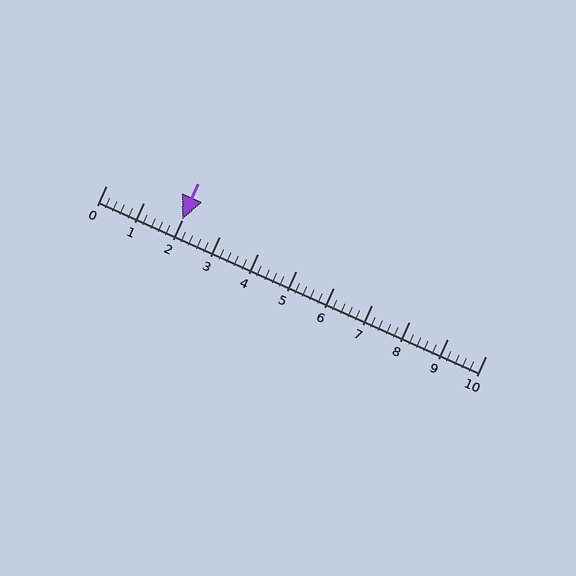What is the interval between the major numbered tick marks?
The major tick marks are spaced 1 units apart.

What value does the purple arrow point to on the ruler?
The purple arrow points to approximately 2.0.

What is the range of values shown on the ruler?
The ruler shows values from 0 to 10.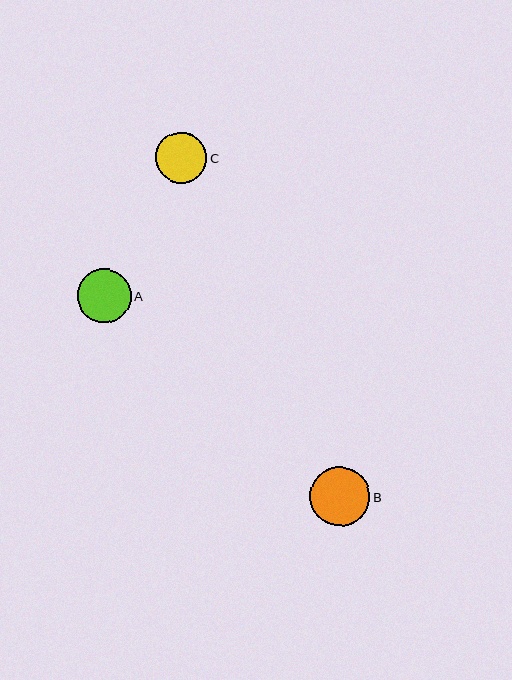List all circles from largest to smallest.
From largest to smallest: B, A, C.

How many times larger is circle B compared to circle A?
Circle B is approximately 1.1 times the size of circle A.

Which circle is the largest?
Circle B is the largest with a size of approximately 60 pixels.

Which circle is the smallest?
Circle C is the smallest with a size of approximately 52 pixels.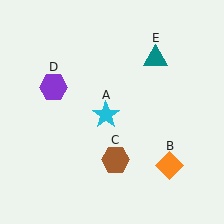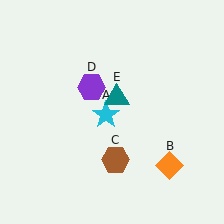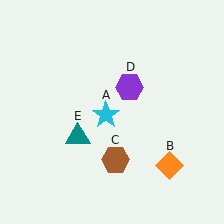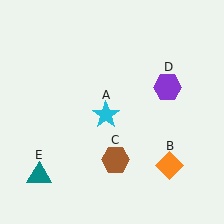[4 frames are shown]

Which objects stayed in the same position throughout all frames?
Cyan star (object A) and orange diamond (object B) and brown hexagon (object C) remained stationary.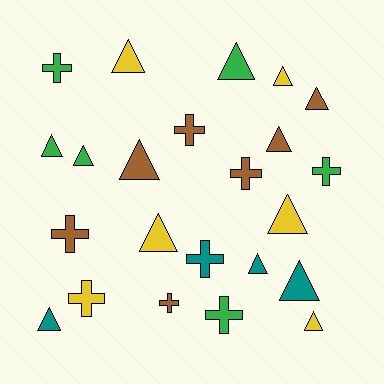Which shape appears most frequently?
Triangle, with 14 objects.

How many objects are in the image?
There are 23 objects.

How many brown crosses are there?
There are 4 brown crosses.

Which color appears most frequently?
Brown, with 7 objects.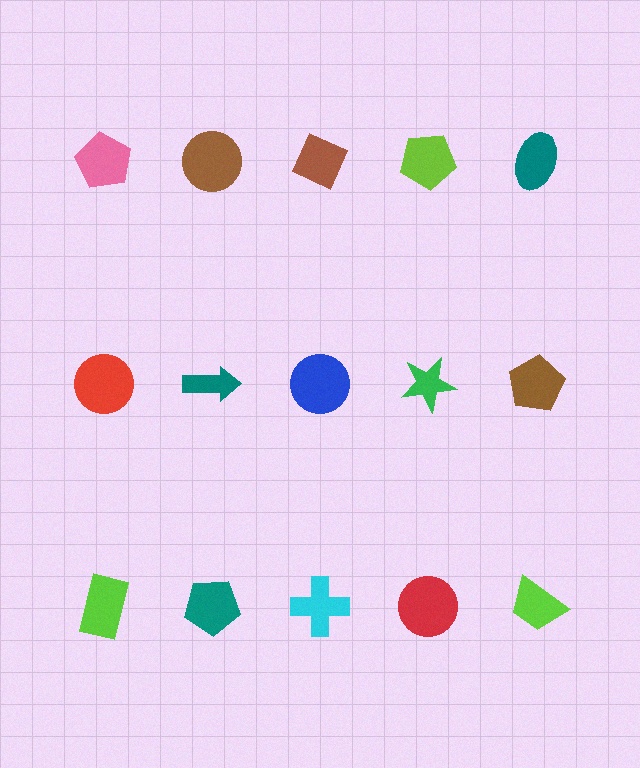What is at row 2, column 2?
A teal arrow.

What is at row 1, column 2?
A brown circle.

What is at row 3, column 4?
A red circle.